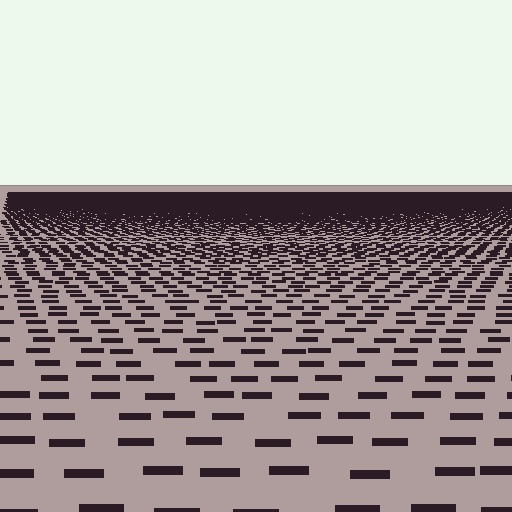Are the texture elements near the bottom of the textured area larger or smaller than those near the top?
Larger. Near the bottom, elements are closer to the viewer and appear at a bigger on-screen size.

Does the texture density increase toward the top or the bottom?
Density increases toward the top.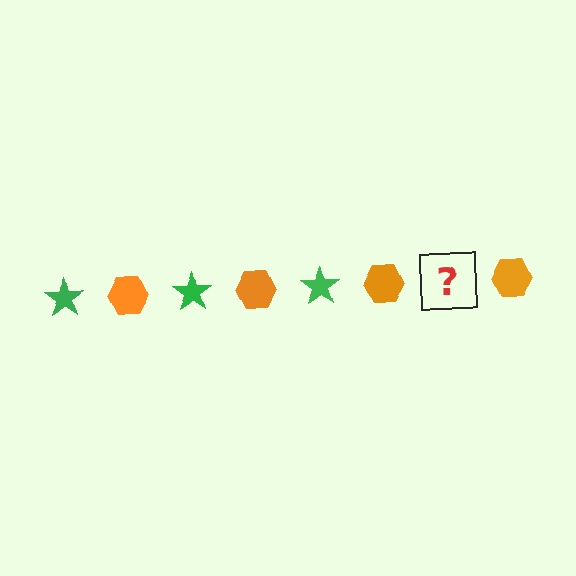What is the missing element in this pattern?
The missing element is a green star.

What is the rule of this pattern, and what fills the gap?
The rule is that the pattern alternates between green star and orange hexagon. The gap should be filled with a green star.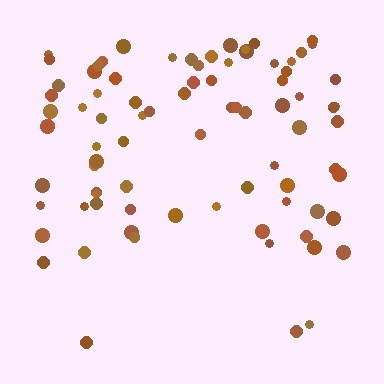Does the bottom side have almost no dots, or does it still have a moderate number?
Still a moderate number, just noticeably fewer than the top.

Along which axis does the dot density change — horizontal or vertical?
Vertical.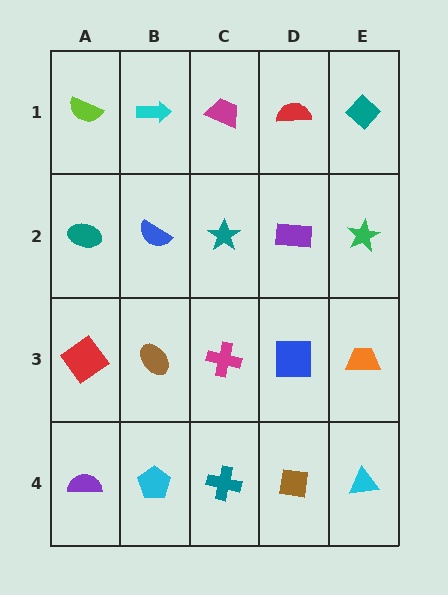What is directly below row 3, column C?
A teal cross.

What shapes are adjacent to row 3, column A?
A teal ellipse (row 2, column A), a purple semicircle (row 4, column A), a brown ellipse (row 3, column B).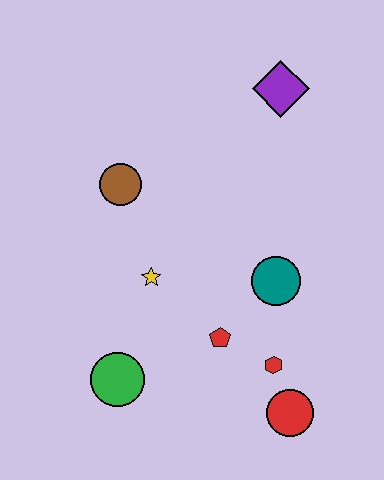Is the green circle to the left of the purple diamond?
Yes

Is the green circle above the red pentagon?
No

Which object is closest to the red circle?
The red hexagon is closest to the red circle.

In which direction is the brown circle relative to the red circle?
The brown circle is above the red circle.